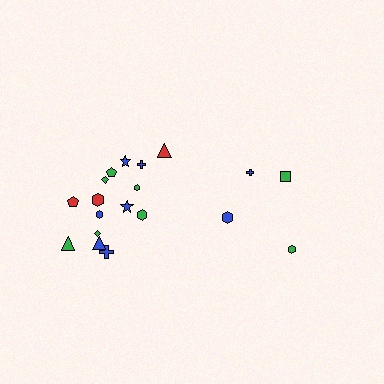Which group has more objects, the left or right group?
The left group.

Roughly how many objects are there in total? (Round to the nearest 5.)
Roughly 20 objects in total.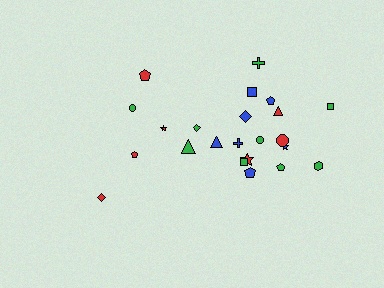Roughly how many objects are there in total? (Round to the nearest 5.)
Roughly 25 objects in total.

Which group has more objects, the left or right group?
The right group.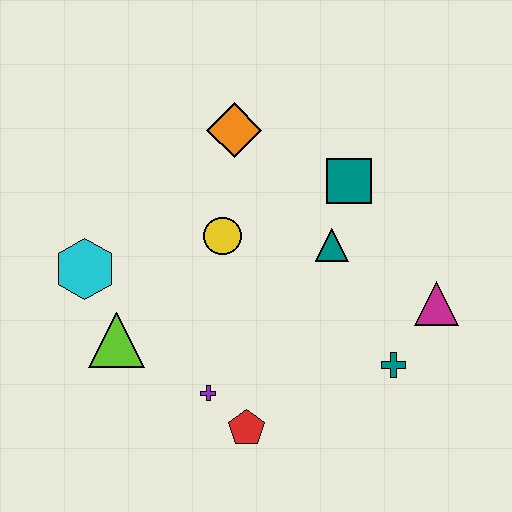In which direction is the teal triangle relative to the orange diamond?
The teal triangle is below the orange diamond.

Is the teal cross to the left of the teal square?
No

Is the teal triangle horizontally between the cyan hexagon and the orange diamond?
No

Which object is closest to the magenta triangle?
The teal cross is closest to the magenta triangle.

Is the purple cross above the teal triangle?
No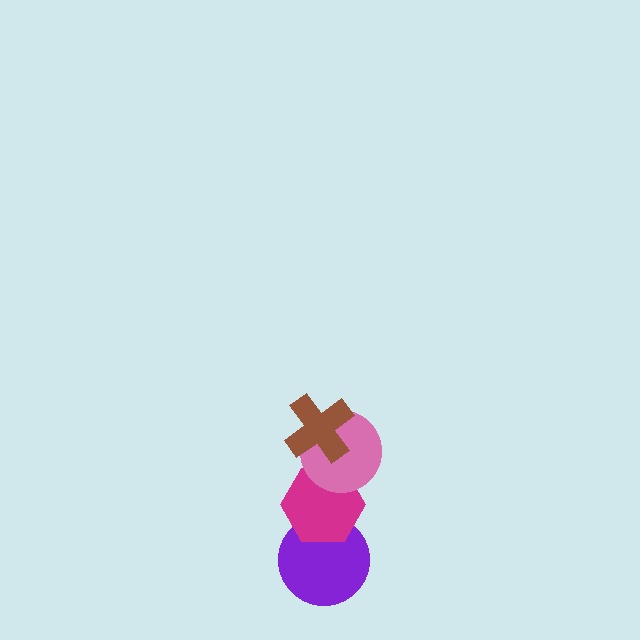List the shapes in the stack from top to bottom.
From top to bottom: the brown cross, the pink circle, the magenta hexagon, the purple circle.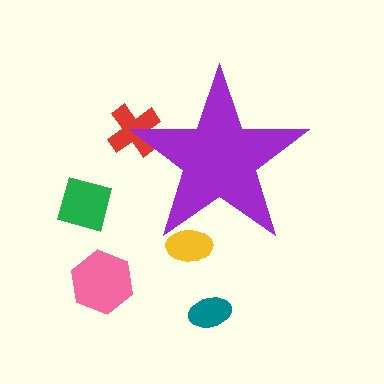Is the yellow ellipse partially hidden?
Yes, the yellow ellipse is partially hidden behind the purple star.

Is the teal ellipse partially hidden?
No, the teal ellipse is fully visible.